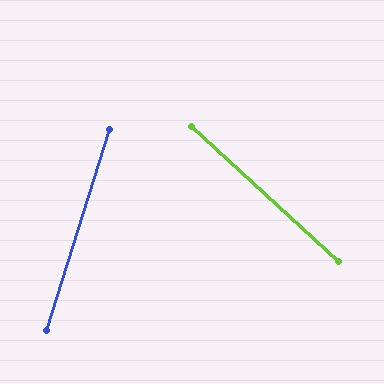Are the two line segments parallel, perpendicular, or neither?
Neither parallel nor perpendicular — they differ by about 65°.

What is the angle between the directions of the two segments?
Approximately 65 degrees.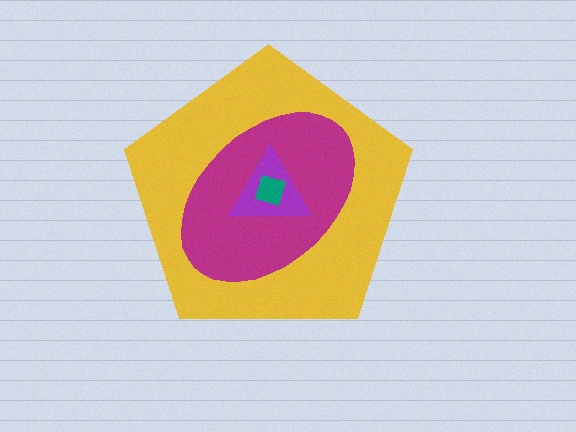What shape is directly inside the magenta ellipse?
The purple triangle.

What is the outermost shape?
The yellow pentagon.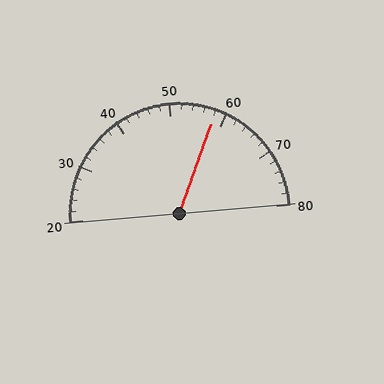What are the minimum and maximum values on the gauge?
The gauge ranges from 20 to 80.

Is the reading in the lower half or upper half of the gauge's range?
The reading is in the upper half of the range (20 to 80).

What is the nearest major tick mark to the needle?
The nearest major tick mark is 60.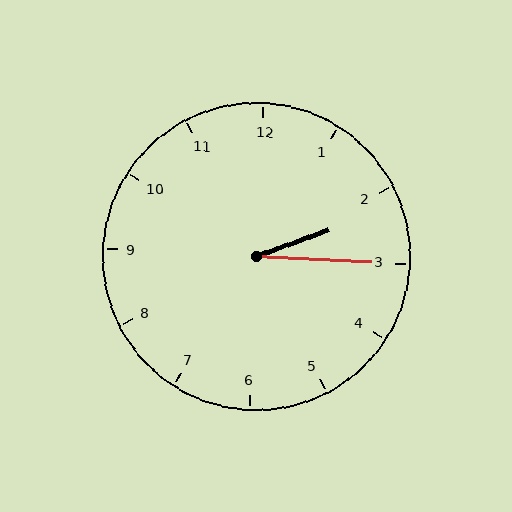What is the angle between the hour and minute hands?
Approximately 22 degrees.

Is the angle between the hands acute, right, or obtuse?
It is acute.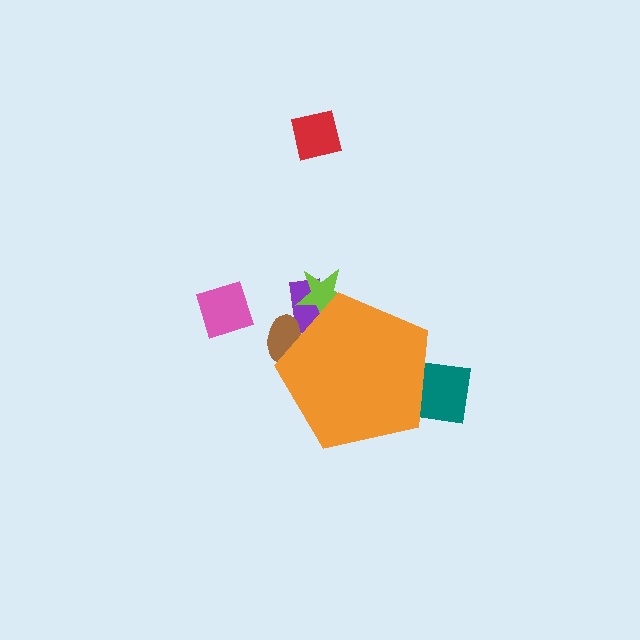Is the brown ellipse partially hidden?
Yes, the brown ellipse is partially hidden behind the orange pentagon.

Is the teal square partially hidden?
Yes, the teal square is partially hidden behind the orange pentagon.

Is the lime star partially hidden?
Yes, the lime star is partially hidden behind the orange pentagon.